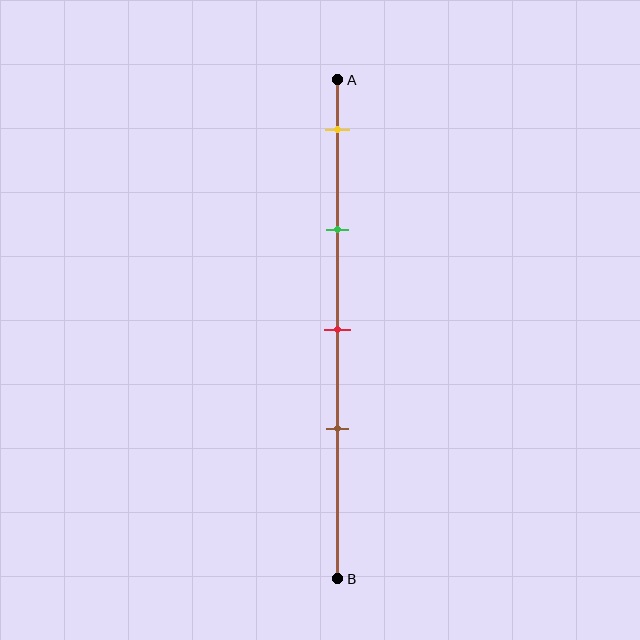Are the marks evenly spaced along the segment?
Yes, the marks are approximately evenly spaced.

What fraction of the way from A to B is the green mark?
The green mark is approximately 30% (0.3) of the way from A to B.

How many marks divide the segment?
There are 4 marks dividing the segment.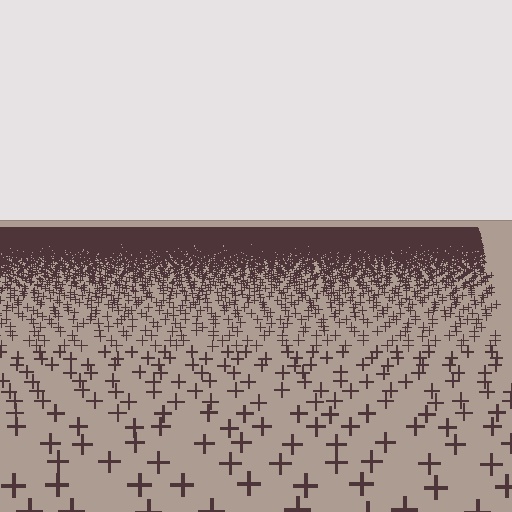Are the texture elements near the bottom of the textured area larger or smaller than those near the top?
Larger. Near the bottom, elements are closer to the viewer and appear at a bigger on-screen size.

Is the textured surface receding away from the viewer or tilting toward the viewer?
The surface is receding away from the viewer. Texture elements get smaller and denser toward the top.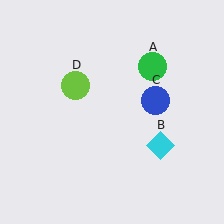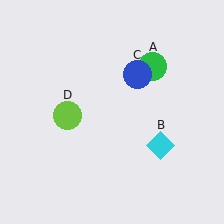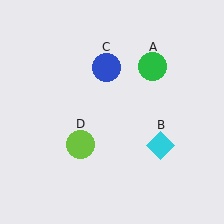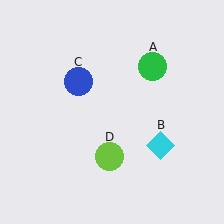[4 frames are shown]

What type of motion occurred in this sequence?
The blue circle (object C), lime circle (object D) rotated counterclockwise around the center of the scene.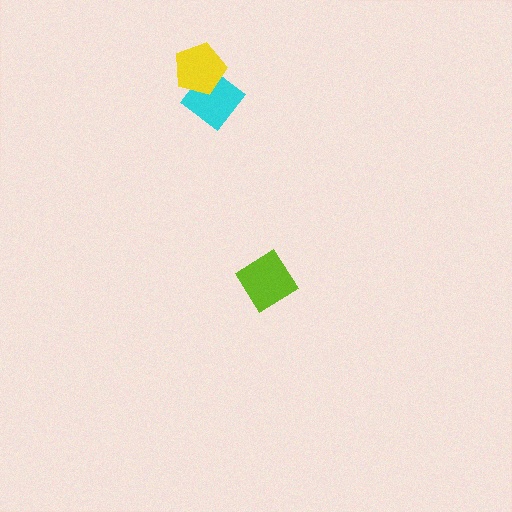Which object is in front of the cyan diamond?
The yellow pentagon is in front of the cyan diamond.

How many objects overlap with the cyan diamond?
1 object overlaps with the cyan diamond.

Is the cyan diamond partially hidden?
Yes, it is partially covered by another shape.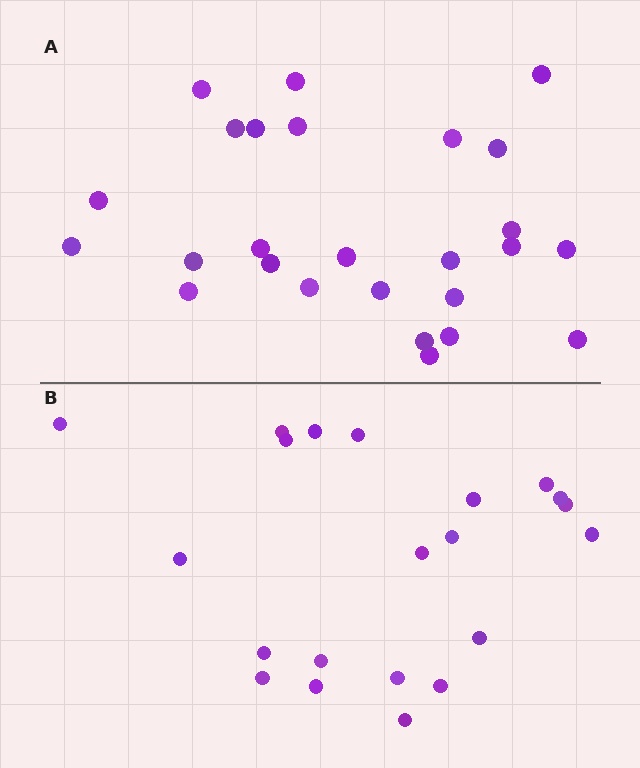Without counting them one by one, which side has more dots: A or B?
Region A (the top region) has more dots.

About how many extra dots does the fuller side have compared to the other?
Region A has about 5 more dots than region B.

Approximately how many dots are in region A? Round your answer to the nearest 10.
About 30 dots. (The exact count is 26, which rounds to 30.)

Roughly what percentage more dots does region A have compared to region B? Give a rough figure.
About 25% more.